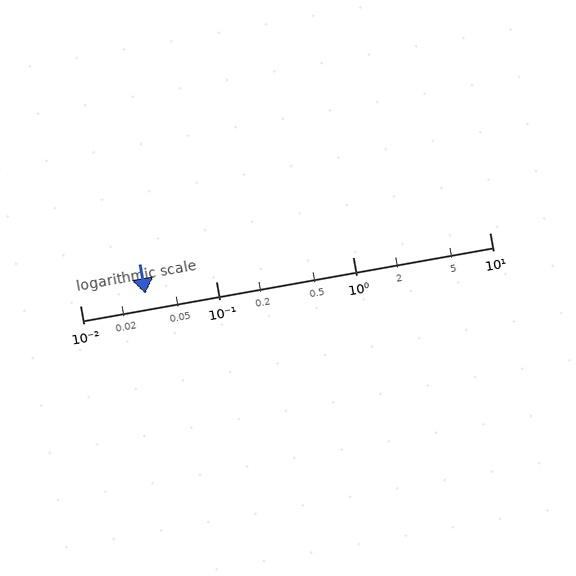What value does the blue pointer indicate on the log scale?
The pointer indicates approximately 0.03.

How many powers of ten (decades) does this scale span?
The scale spans 3 decades, from 0.01 to 10.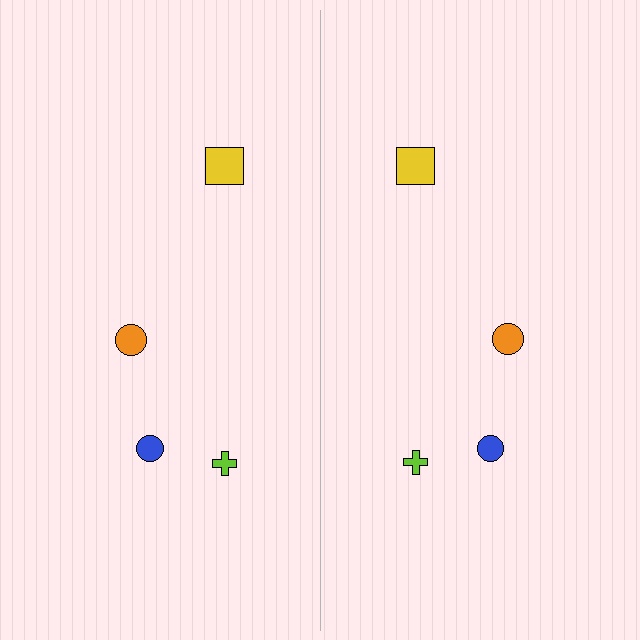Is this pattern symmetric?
Yes, this pattern has bilateral (reflection) symmetry.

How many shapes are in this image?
There are 8 shapes in this image.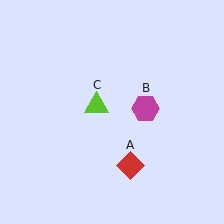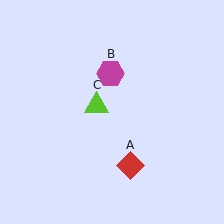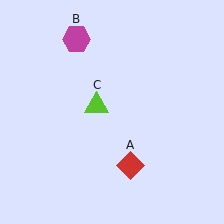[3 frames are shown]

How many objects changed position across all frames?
1 object changed position: magenta hexagon (object B).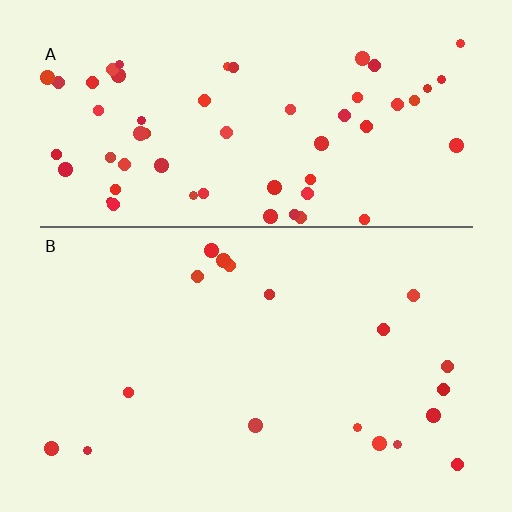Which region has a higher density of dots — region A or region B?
A (the top).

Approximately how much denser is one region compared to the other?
Approximately 3.2× — region A over region B.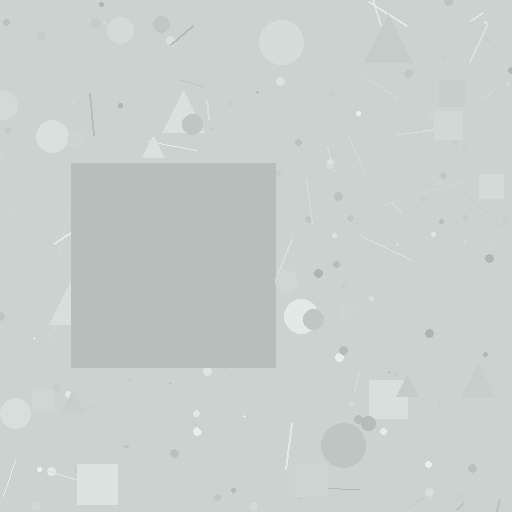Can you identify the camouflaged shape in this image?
The camouflaged shape is a square.